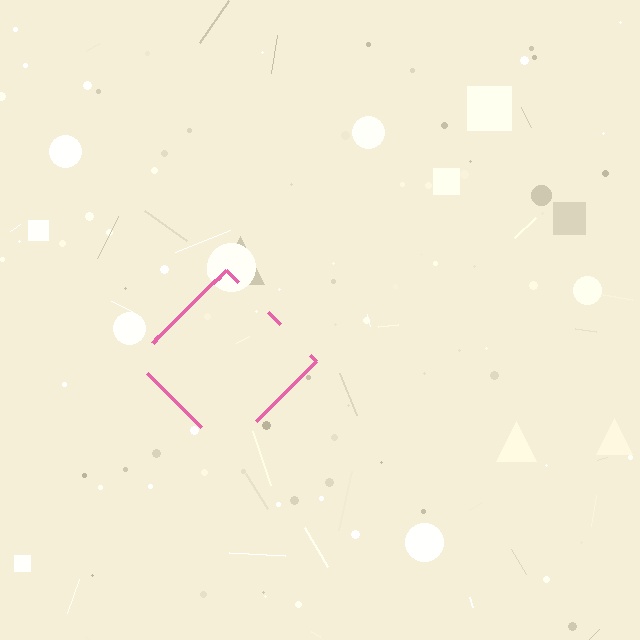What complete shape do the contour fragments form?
The contour fragments form a diamond.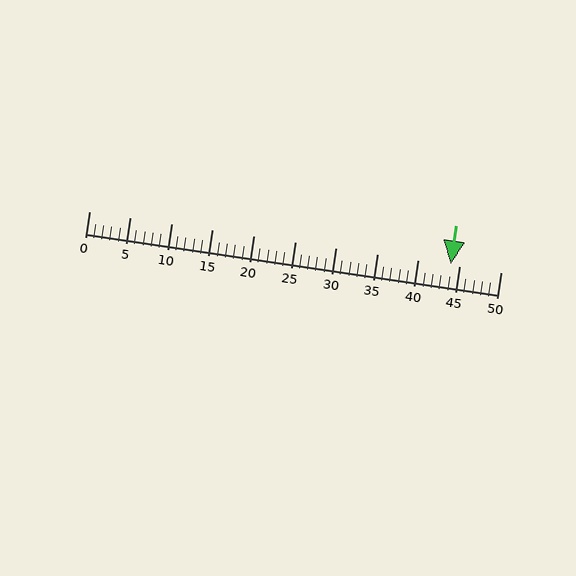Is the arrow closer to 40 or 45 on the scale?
The arrow is closer to 45.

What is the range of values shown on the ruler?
The ruler shows values from 0 to 50.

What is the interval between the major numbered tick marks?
The major tick marks are spaced 5 units apart.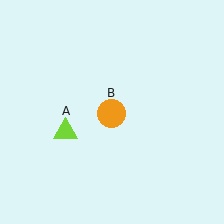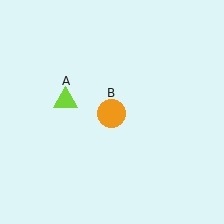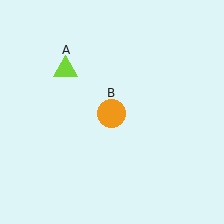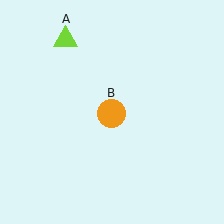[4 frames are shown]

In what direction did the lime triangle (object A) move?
The lime triangle (object A) moved up.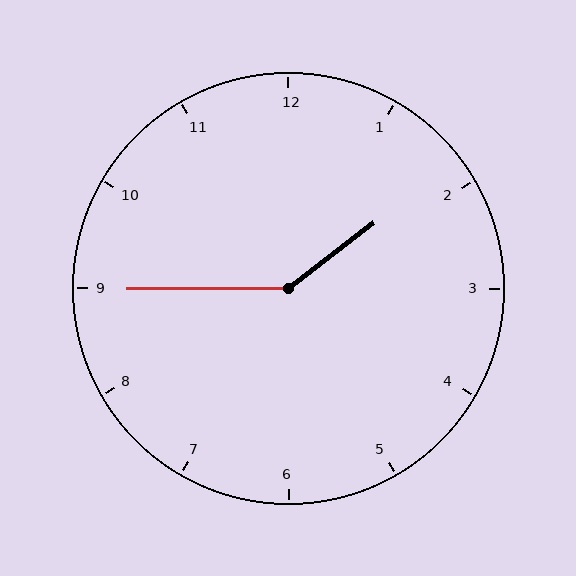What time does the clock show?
1:45.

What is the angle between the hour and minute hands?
Approximately 142 degrees.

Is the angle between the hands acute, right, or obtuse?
It is obtuse.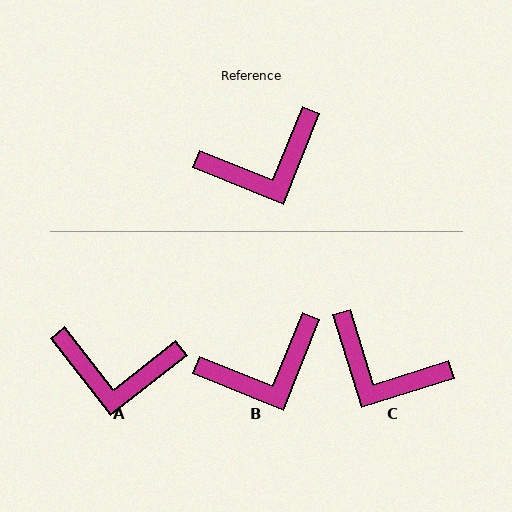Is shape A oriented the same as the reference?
No, it is off by about 30 degrees.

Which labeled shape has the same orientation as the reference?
B.